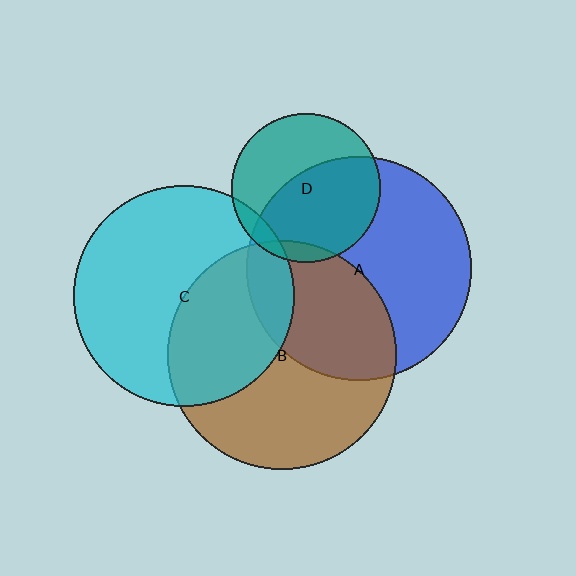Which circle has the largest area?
Circle B (brown).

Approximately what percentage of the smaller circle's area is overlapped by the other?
Approximately 5%.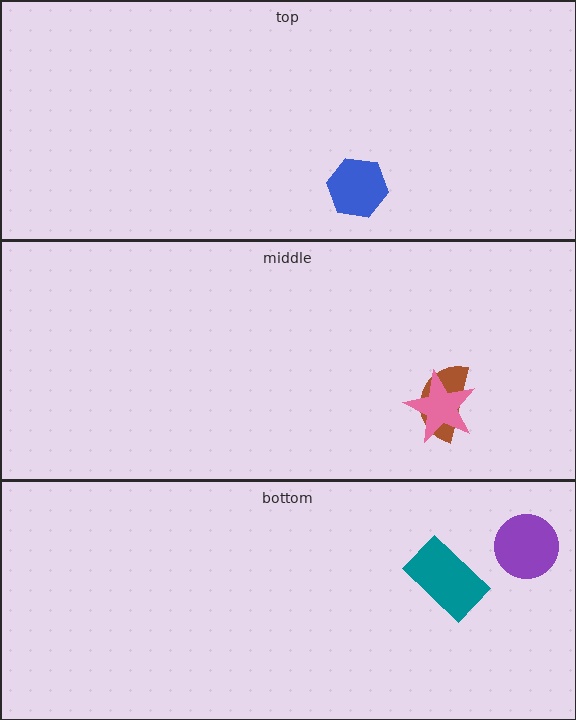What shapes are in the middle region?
The brown semicircle, the pink star.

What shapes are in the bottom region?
The purple circle, the teal rectangle.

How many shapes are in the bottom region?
2.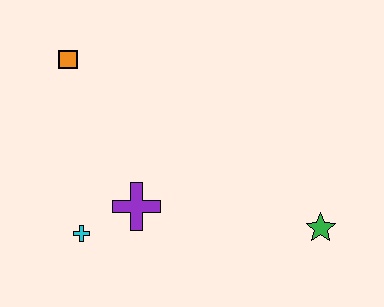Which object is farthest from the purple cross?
The green star is farthest from the purple cross.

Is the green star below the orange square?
Yes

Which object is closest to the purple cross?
The cyan cross is closest to the purple cross.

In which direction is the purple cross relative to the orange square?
The purple cross is below the orange square.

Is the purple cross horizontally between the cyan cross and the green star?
Yes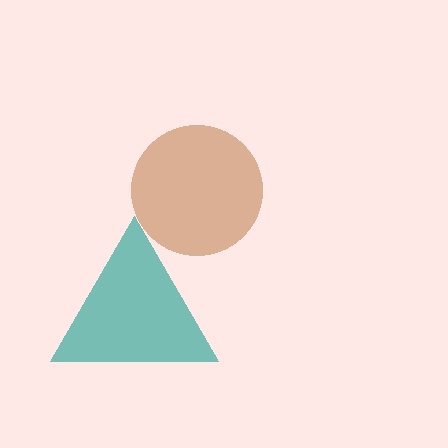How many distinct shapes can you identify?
There are 2 distinct shapes: a brown circle, a teal triangle.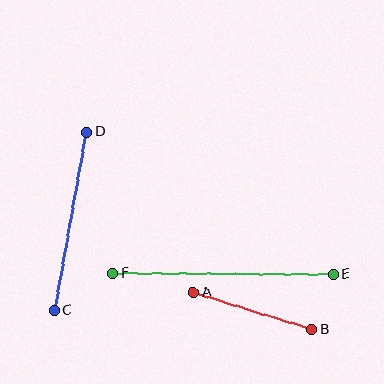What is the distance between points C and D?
The distance is approximately 181 pixels.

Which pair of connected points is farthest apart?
Points E and F are farthest apart.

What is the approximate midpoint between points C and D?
The midpoint is at approximately (71, 221) pixels.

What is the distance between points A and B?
The distance is approximately 124 pixels.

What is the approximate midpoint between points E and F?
The midpoint is at approximately (223, 274) pixels.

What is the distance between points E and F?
The distance is approximately 221 pixels.